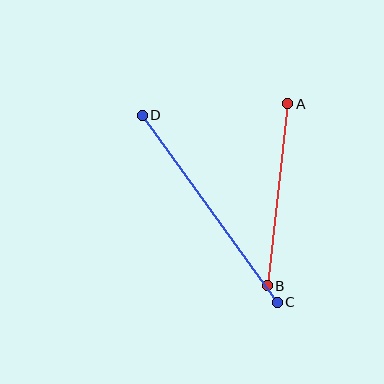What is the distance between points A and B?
The distance is approximately 183 pixels.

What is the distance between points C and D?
The distance is approximately 231 pixels.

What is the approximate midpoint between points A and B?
The midpoint is at approximately (278, 195) pixels.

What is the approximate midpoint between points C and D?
The midpoint is at approximately (210, 209) pixels.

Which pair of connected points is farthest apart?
Points C and D are farthest apart.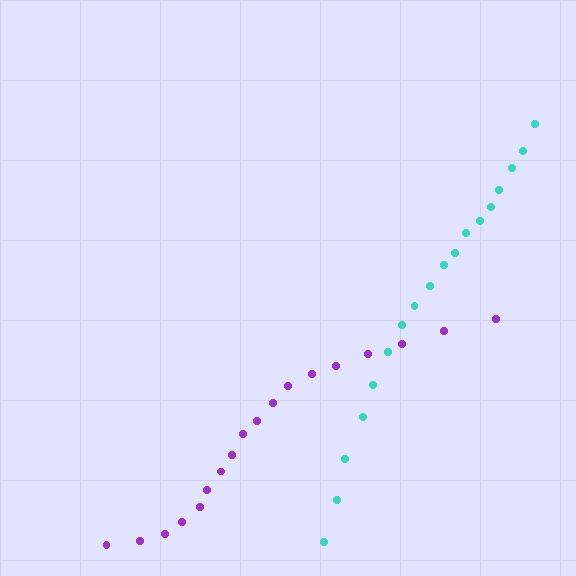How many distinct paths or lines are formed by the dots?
There are 2 distinct paths.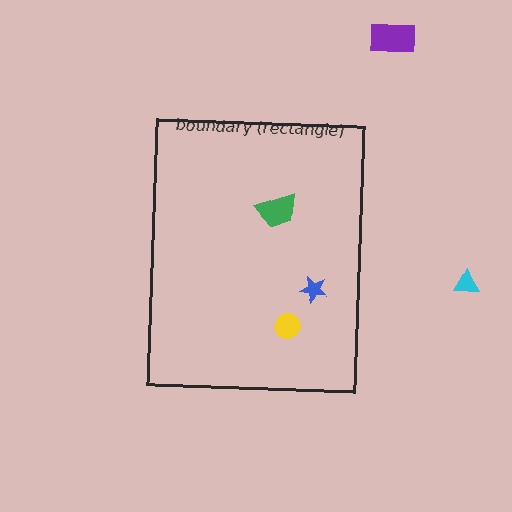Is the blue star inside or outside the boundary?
Inside.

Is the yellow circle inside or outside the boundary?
Inside.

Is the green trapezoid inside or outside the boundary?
Inside.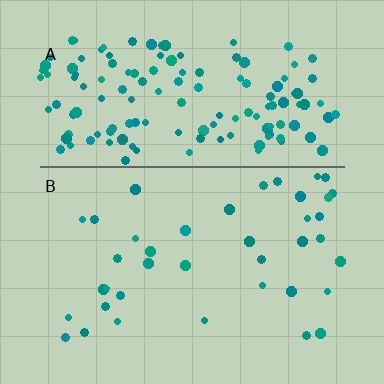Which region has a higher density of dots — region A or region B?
A (the top).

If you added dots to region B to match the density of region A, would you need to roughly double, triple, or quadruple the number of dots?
Approximately quadruple.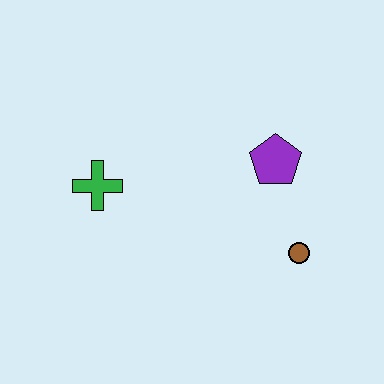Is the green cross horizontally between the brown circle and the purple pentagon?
No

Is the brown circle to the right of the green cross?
Yes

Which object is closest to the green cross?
The purple pentagon is closest to the green cross.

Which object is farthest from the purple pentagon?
The green cross is farthest from the purple pentagon.